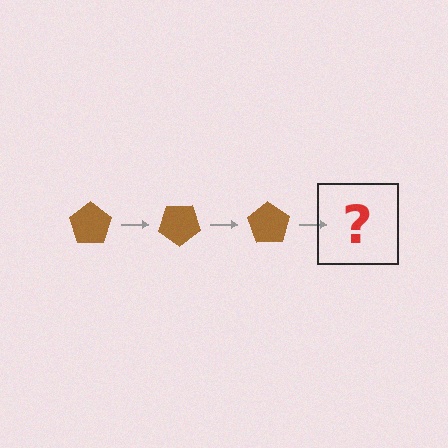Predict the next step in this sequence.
The next step is a brown pentagon rotated 105 degrees.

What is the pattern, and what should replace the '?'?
The pattern is that the pentagon rotates 35 degrees each step. The '?' should be a brown pentagon rotated 105 degrees.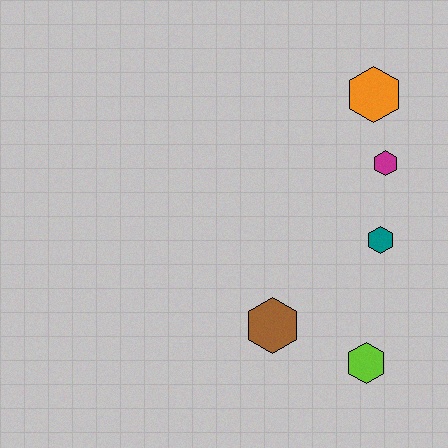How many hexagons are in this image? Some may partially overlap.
There are 5 hexagons.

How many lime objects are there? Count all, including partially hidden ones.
There is 1 lime object.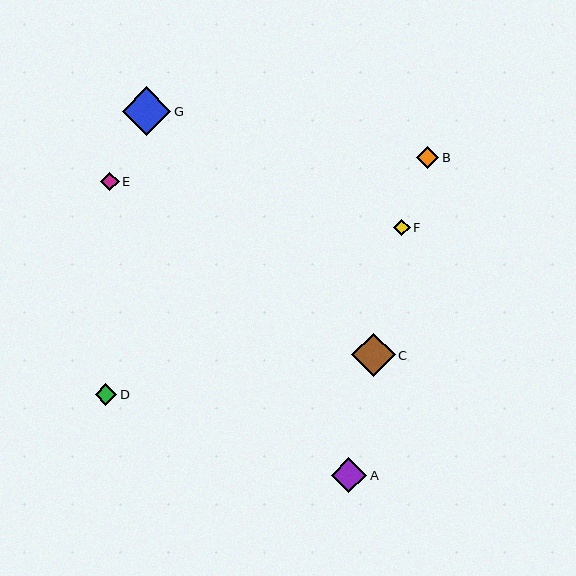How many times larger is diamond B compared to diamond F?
Diamond B is approximately 1.3 times the size of diamond F.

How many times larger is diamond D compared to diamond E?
Diamond D is approximately 1.2 times the size of diamond E.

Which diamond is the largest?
Diamond G is the largest with a size of approximately 49 pixels.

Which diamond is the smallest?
Diamond F is the smallest with a size of approximately 17 pixels.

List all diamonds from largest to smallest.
From largest to smallest: G, C, A, B, D, E, F.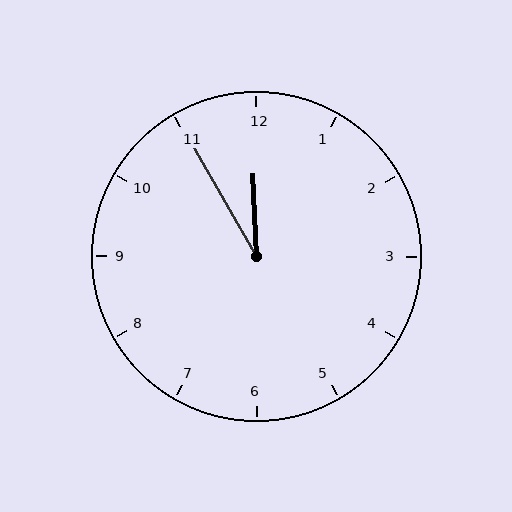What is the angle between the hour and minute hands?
Approximately 28 degrees.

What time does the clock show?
11:55.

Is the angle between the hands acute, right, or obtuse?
It is acute.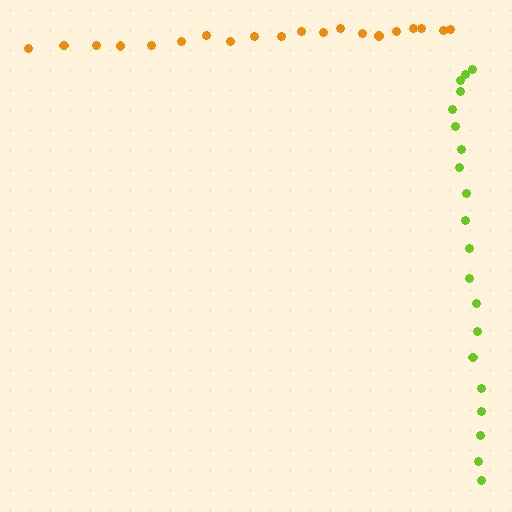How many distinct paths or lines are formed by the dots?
There are 2 distinct paths.